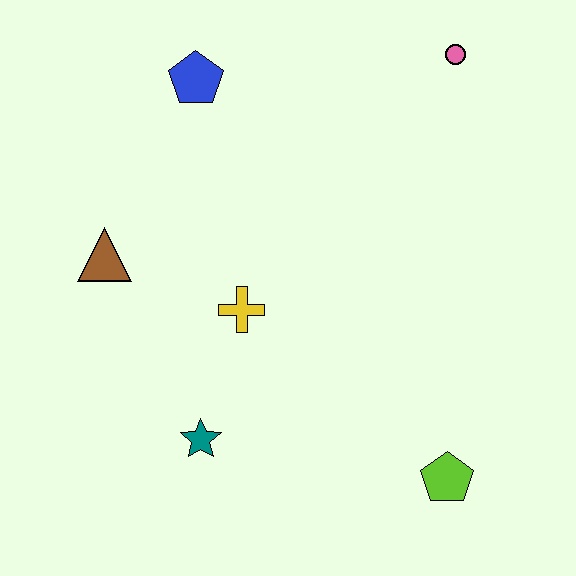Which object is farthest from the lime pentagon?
The blue pentagon is farthest from the lime pentagon.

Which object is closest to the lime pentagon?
The teal star is closest to the lime pentagon.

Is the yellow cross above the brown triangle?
No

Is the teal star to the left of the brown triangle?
No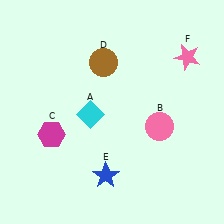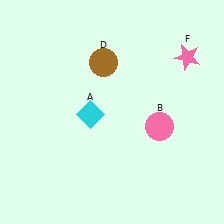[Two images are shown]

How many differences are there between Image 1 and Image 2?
There are 2 differences between the two images.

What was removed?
The magenta hexagon (C), the blue star (E) were removed in Image 2.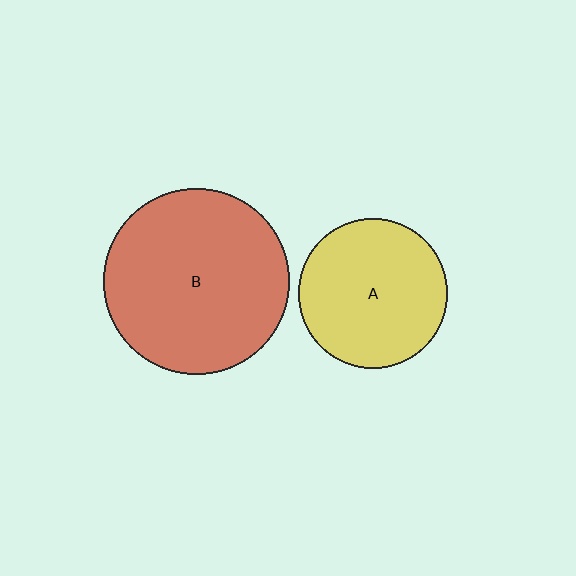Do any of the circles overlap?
No, none of the circles overlap.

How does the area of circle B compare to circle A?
Approximately 1.5 times.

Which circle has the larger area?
Circle B (red).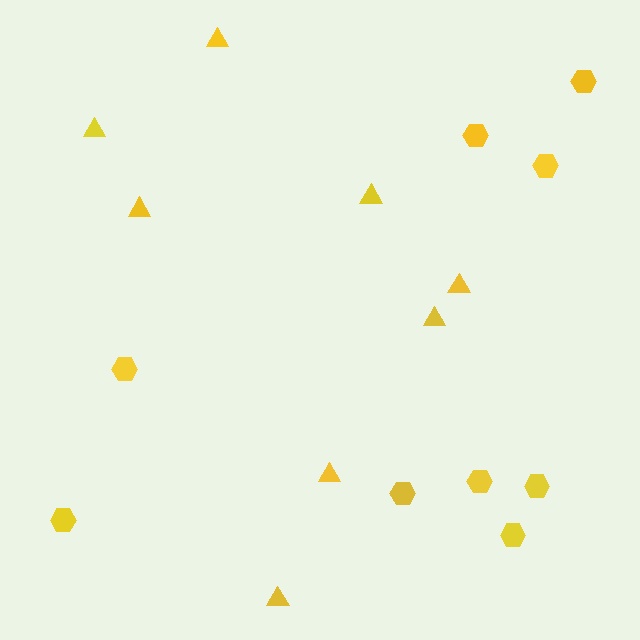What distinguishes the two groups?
There are 2 groups: one group of hexagons (9) and one group of triangles (8).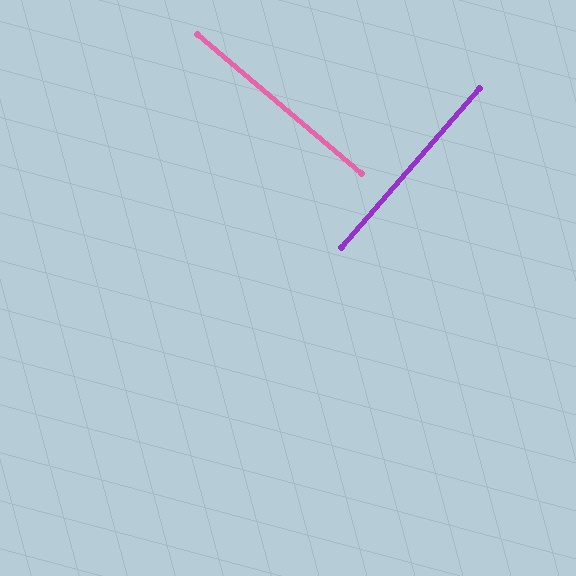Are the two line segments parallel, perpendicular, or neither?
Perpendicular — they meet at approximately 89°.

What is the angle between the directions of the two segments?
Approximately 89 degrees.